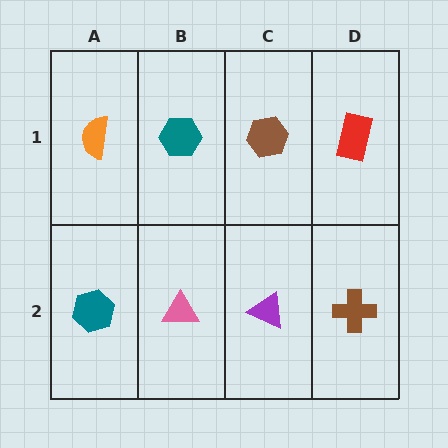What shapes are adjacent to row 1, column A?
A teal hexagon (row 2, column A), a teal hexagon (row 1, column B).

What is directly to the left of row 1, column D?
A brown hexagon.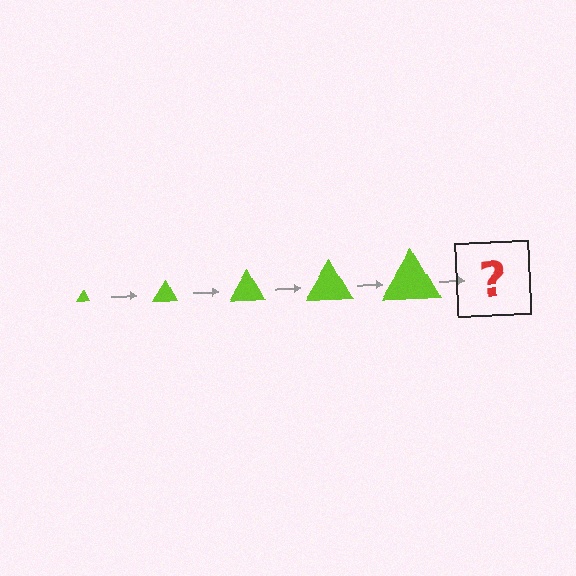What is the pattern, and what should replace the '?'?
The pattern is that the triangle gets progressively larger each step. The '?' should be a lime triangle, larger than the previous one.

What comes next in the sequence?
The next element should be a lime triangle, larger than the previous one.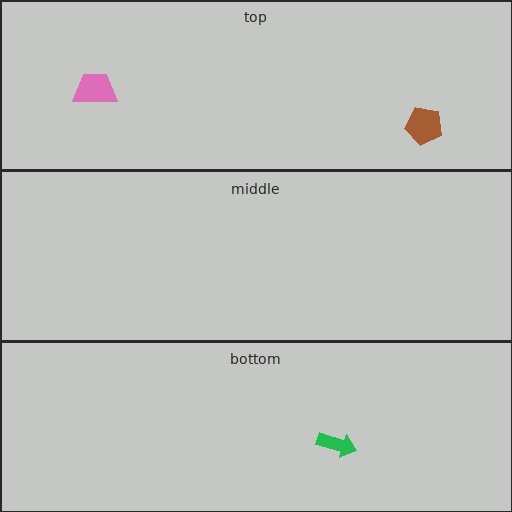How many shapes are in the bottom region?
1.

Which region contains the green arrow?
The bottom region.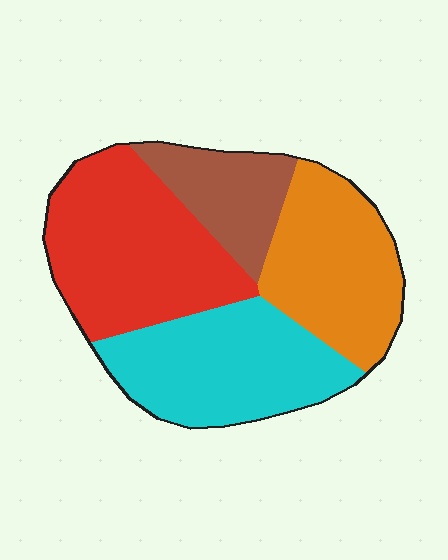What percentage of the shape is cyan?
Cyan covers roughly 30% of the shape.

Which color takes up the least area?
Brown, at roughly 15%.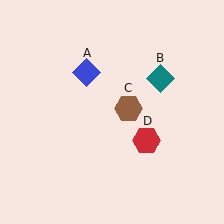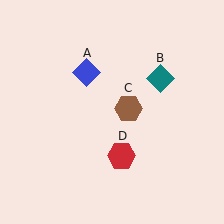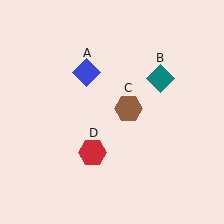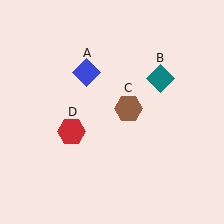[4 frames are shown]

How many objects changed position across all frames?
1 object changed position: red hexagon (object D).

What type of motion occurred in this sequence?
The red hexagon (object D) rotated clockwise around the center of the scene.